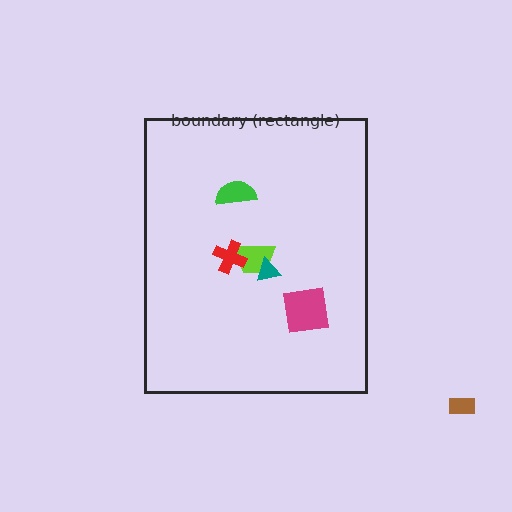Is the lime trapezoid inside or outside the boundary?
Inside.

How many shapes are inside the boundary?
5 inside, 1 outside.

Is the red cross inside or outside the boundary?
Inside.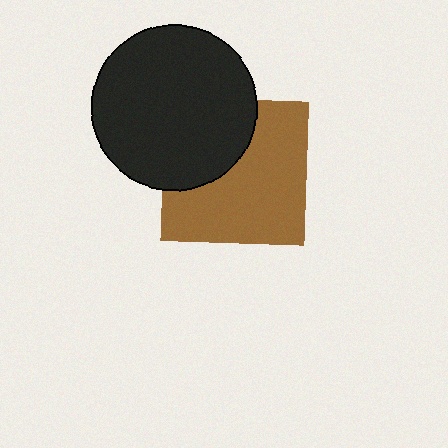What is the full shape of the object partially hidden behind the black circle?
The partially hidden object is a brown square.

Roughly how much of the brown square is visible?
Most of it is visible (roughly 66%).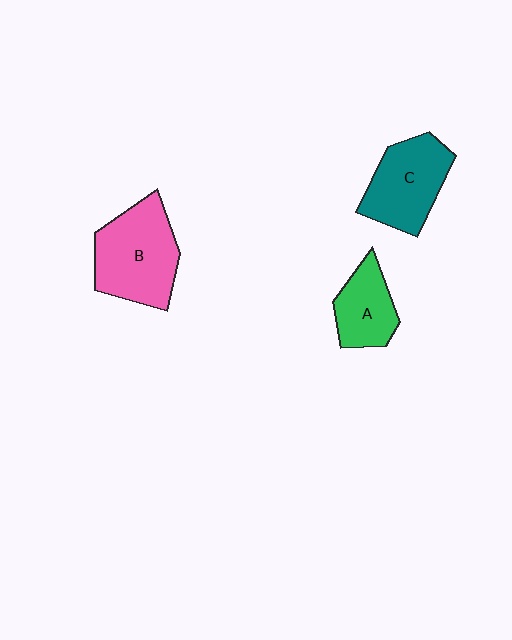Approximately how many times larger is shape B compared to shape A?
Approximately 1.7 times.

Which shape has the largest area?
Shape B (pink).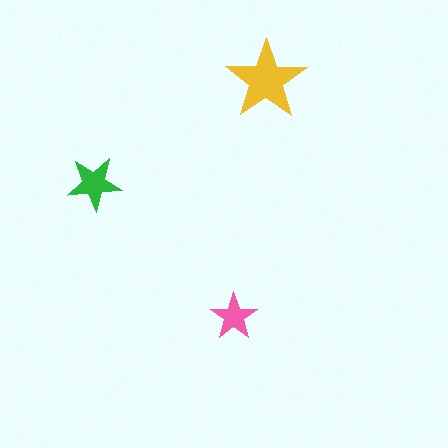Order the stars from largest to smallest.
the yellow one, the green one, the pink one.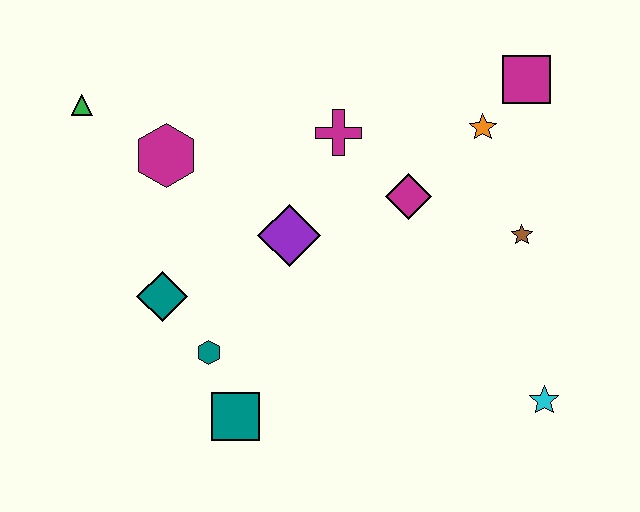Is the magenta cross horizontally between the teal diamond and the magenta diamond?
Yes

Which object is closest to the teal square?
The teal hexagon is closest to the teal square.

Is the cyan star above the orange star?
No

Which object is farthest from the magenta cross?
The cyan star is farthest from the magenta cross.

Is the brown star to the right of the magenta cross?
Yes